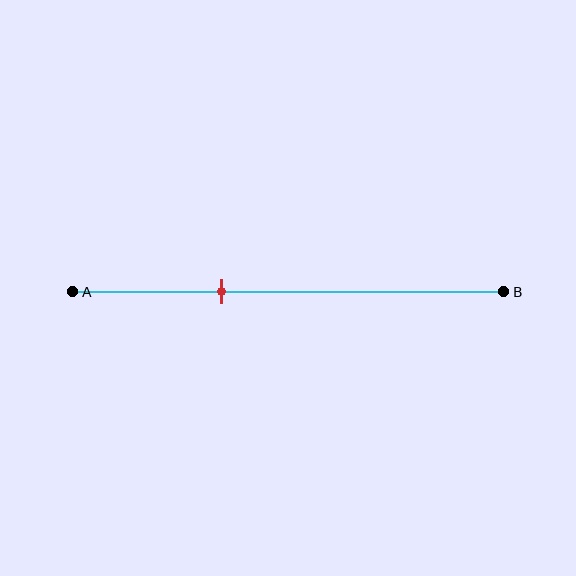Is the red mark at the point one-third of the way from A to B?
Yes, the mark is approximately at the one-third point.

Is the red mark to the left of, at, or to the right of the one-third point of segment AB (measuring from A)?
The red mark is approximately at the one-third point of segment AB.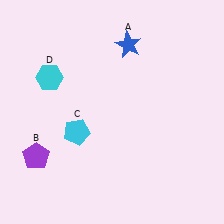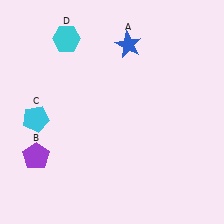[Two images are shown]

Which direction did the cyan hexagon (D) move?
The cyan hexagon (D) moved up.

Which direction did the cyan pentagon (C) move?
The cyan pentagon (C) moved left.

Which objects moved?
The objects that moved are: the cyan pentagon (C), the cyan hexagon (D).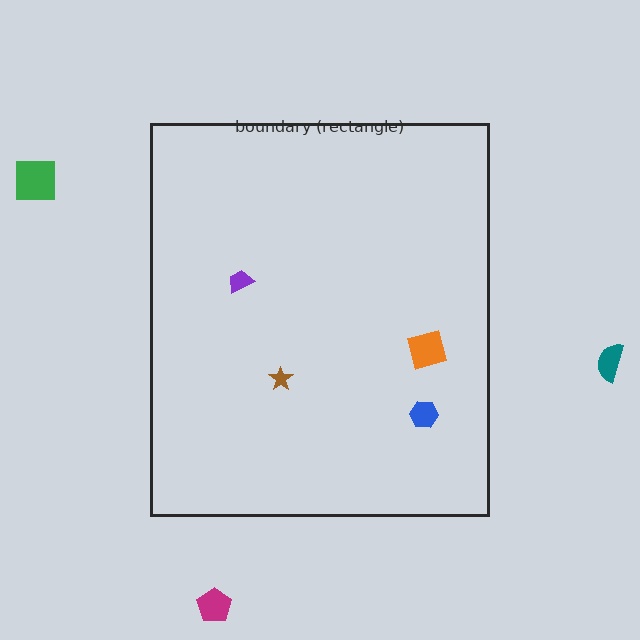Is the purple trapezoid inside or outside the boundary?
Inside.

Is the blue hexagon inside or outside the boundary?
Inside.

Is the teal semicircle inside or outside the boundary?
Outside.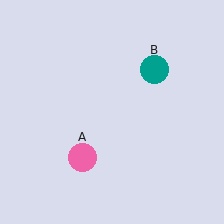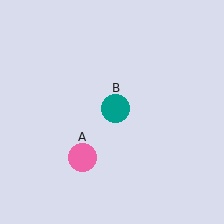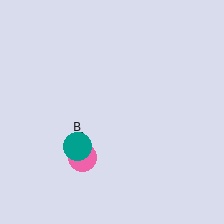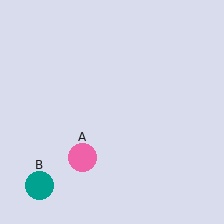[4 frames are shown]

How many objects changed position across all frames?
1 object changed position: teal circle (object B).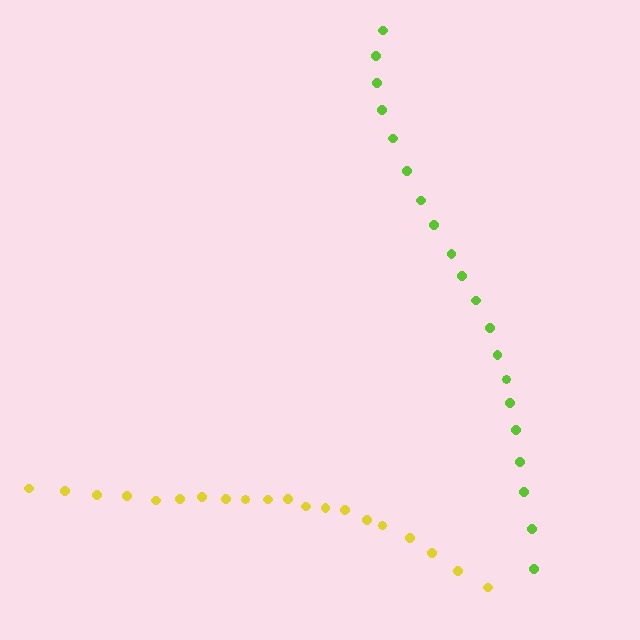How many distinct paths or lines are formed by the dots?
There are 2 distinct paths.